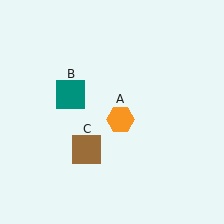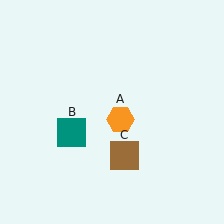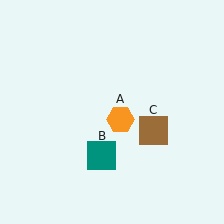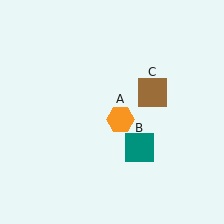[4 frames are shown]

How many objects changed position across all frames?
2 objects changed position: teal square (object B), brown square (object C).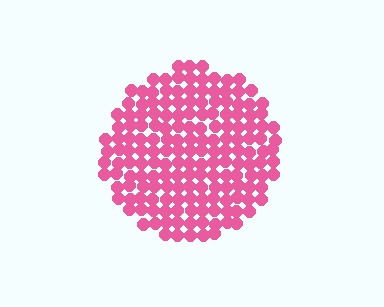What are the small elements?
The small elements are circles.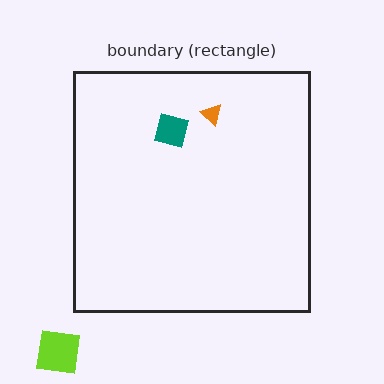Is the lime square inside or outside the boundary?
Outside.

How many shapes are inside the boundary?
2 inside, 2 outside.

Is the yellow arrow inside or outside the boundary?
Outside.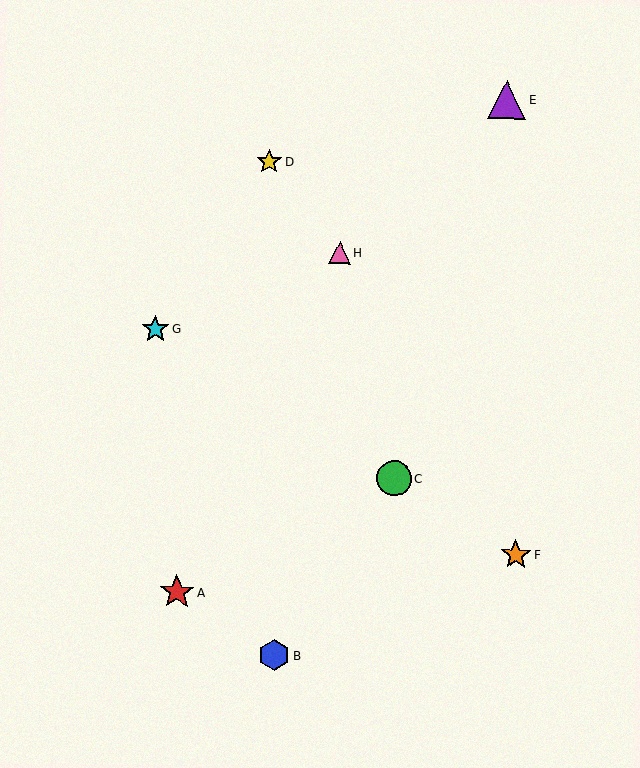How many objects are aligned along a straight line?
3 objects (C, F, G) are aligned along a straight line.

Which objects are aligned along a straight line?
Objects C, F, G are aligned along a straight line.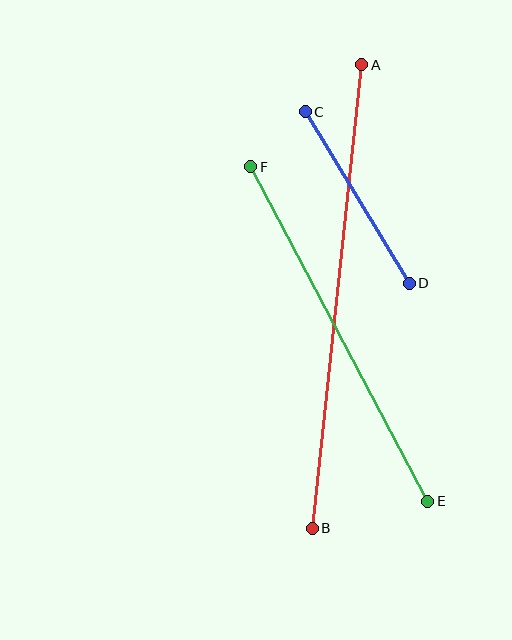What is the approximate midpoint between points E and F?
The midpoint is at approximately (339, 334) pixels.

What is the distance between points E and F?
The distance is approximately 378 pixels.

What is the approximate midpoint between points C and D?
The midpoint is at approximately (357, 198) pixels.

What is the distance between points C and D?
The distance is approximately 201 pixels.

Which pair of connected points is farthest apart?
Points A and B are farthest apart.